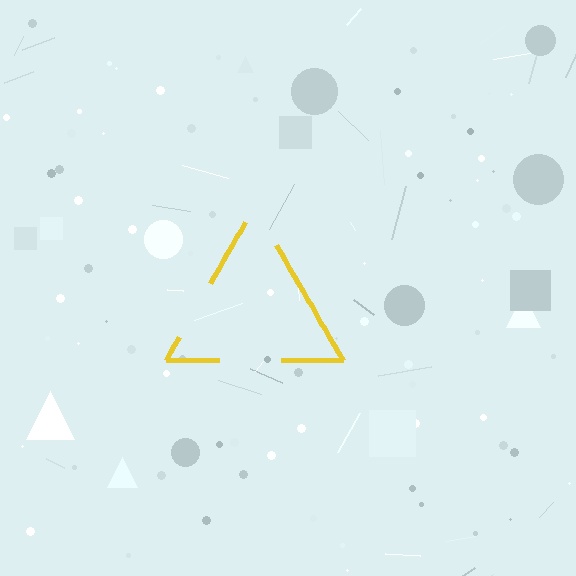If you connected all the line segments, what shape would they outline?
They would outline a triangle.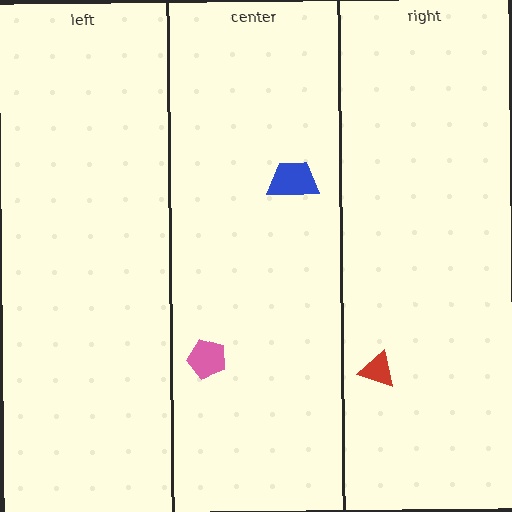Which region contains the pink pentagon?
The center region.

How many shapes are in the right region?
1.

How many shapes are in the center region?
2.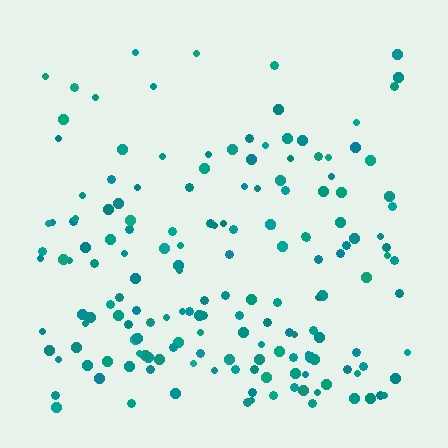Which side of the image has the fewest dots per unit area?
The top.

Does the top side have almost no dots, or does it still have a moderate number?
Still a moderate number, just noticeably fewer than the bottom.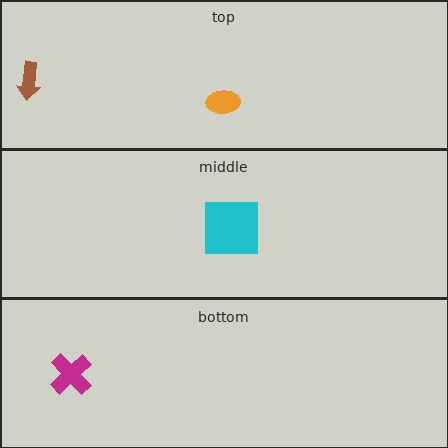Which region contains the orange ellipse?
The top region.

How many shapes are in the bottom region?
1.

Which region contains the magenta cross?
The bottom region.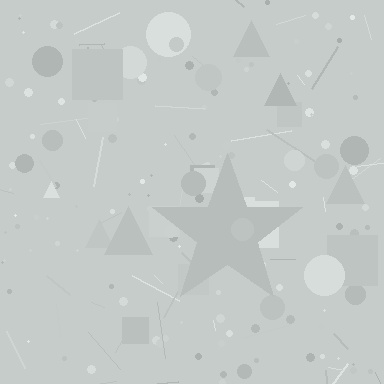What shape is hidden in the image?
A star is hidden in the image.